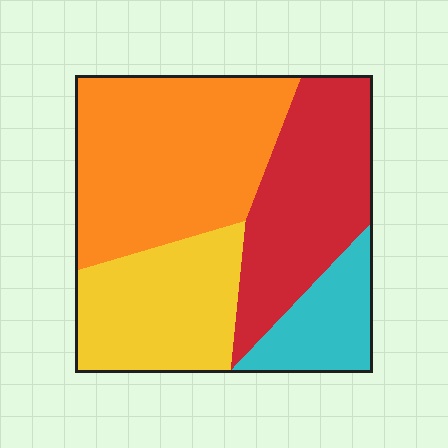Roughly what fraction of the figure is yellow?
Yellow covers about 25% of the figure.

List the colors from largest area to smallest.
From largest to smallest: orange, red, yellow, cyan.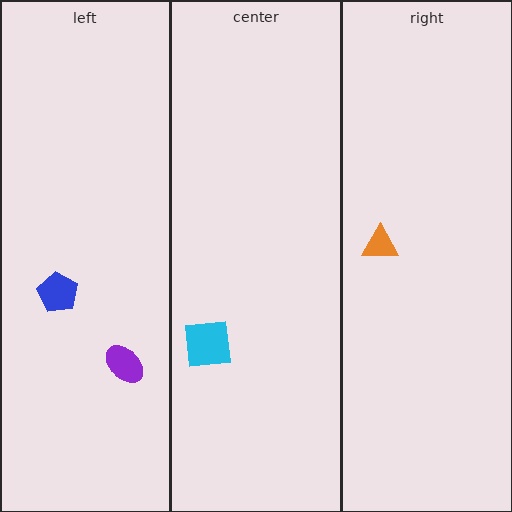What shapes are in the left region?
The purple ellipse, the blue pentagon.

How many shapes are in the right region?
1.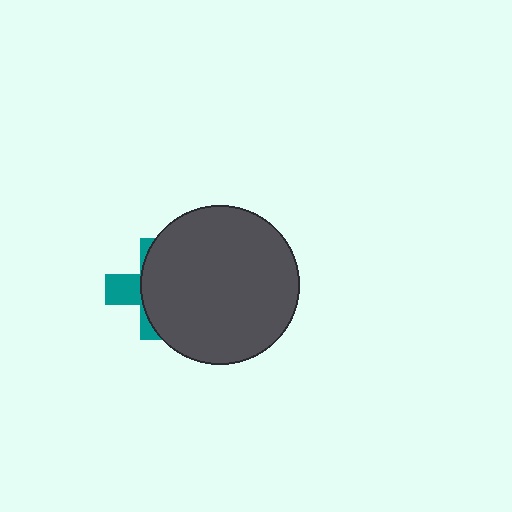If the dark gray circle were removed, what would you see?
You would see the complete teal cross.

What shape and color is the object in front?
The object in front is a dark gray circle.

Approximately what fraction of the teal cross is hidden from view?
Roughly 68% of the teal cross is hidden behind the dark gray circle.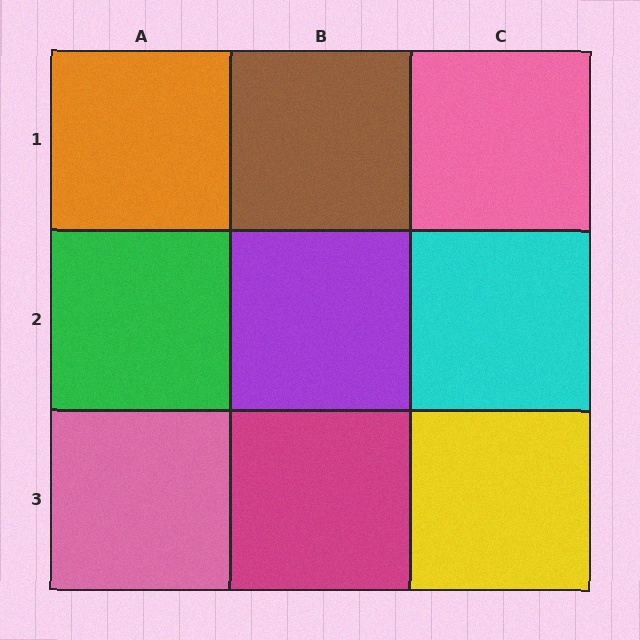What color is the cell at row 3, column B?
Magenta.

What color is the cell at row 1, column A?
Orange.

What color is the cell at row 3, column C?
Yellow.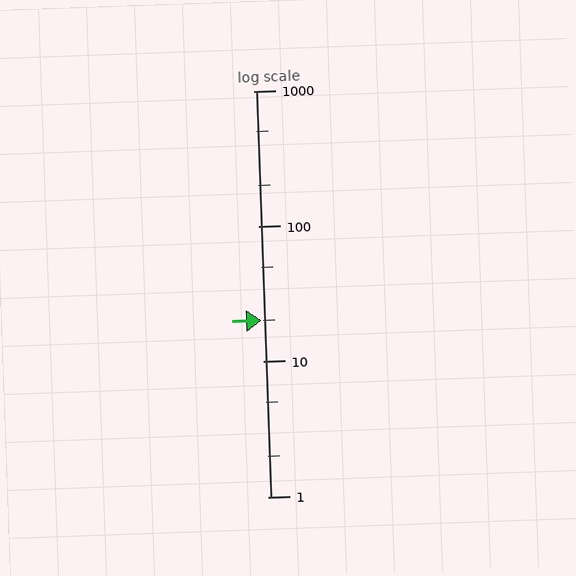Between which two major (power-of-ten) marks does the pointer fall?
The pointer is between 10 and 100.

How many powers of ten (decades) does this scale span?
The scale spans 3 decades, from 1 to 1000.